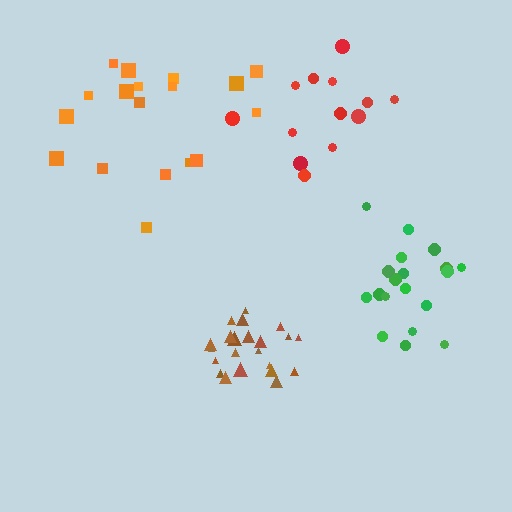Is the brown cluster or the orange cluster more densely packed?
Brown.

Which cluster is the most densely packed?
Brown.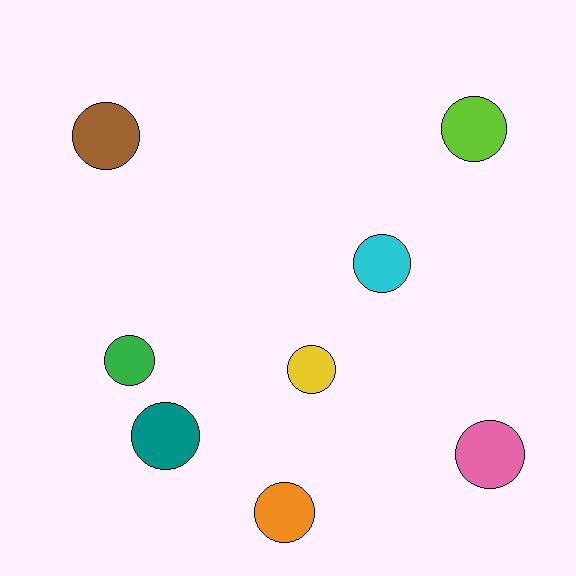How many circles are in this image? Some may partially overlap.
There are 8 circles.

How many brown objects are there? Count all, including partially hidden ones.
There is 1 brown object.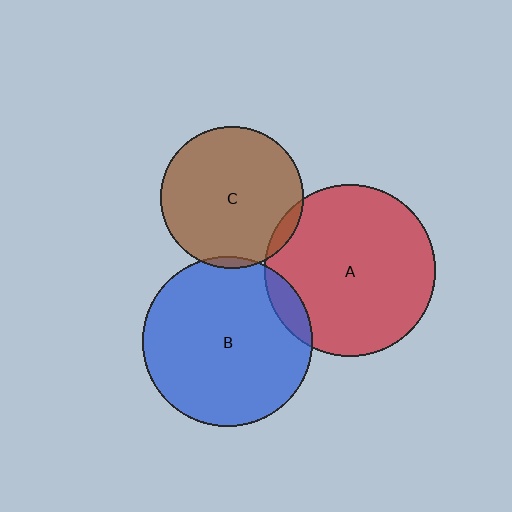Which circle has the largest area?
Circle A (red).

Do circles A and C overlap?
Yes.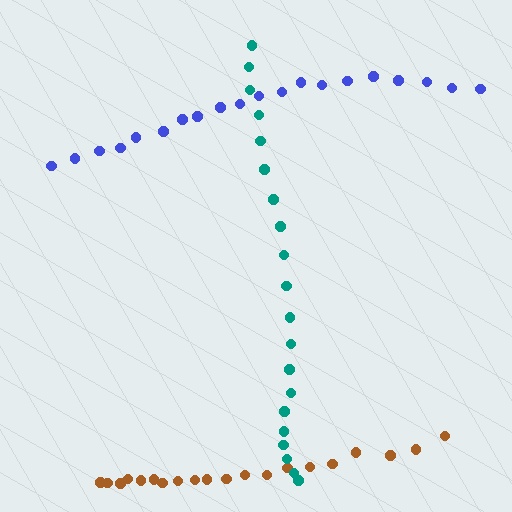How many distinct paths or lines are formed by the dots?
There are 3 distinct paths.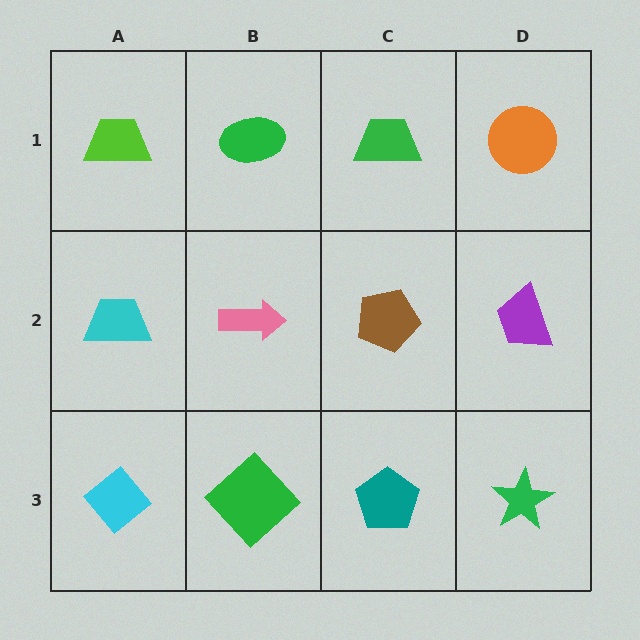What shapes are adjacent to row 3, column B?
A pink arrow (row 2, column B), a cyan diamond (row 3, column A), a teal pentagon (row 3, column C).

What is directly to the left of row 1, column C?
A green ellipse.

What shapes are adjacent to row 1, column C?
A brown pentagon (row 2, column C), a green ellipse (row 1, column B), an orange circle (row 1, column D).